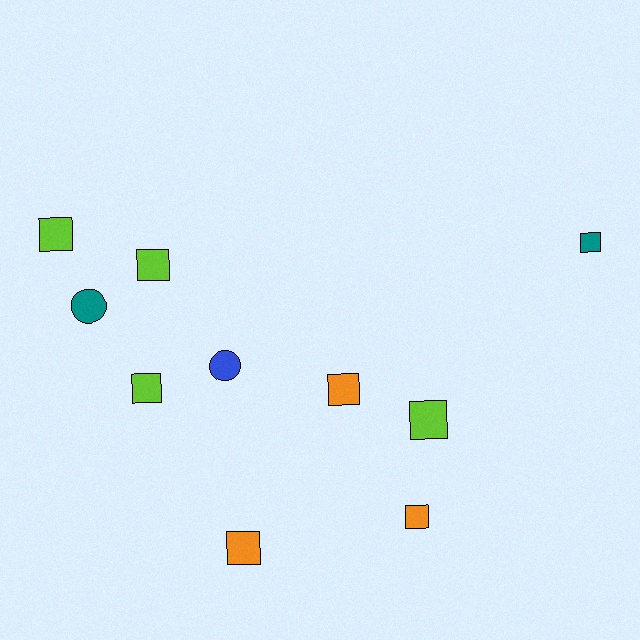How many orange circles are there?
There are no orange circles.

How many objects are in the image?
There are 10 objects.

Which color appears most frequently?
Lime, with 4 objects.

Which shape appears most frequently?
Square, with 8 objects.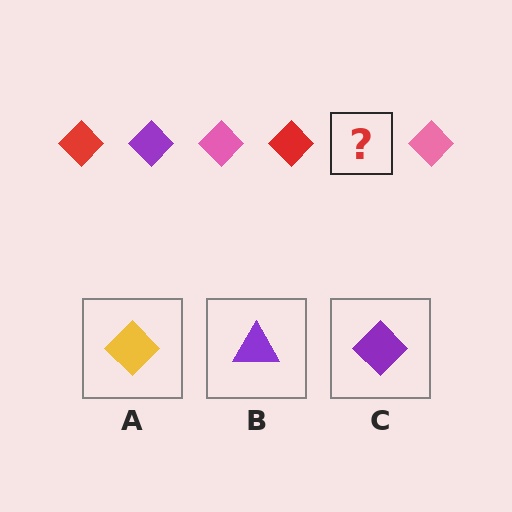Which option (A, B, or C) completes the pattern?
C.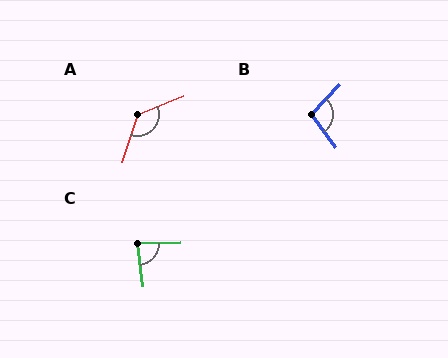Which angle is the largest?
A, at approximately 131 degrees.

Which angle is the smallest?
C, at approximately 84 degrees.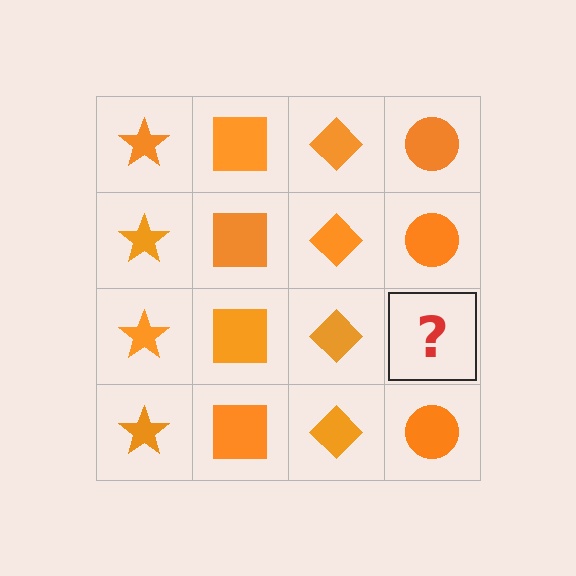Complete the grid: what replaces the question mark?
The question mark should be replaced with an orange circle.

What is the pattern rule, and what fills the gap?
The rule is that each column has a consistent shape. The gap should be filled with an orange circle.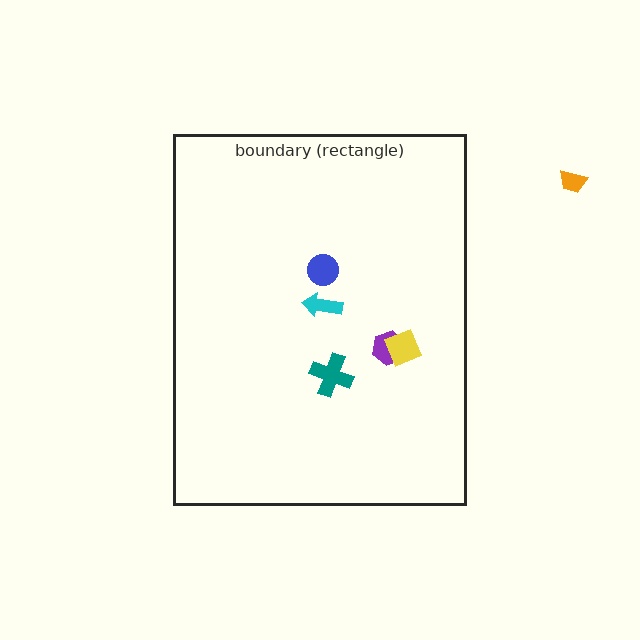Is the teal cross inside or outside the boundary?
Inside.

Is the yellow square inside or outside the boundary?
Inside.